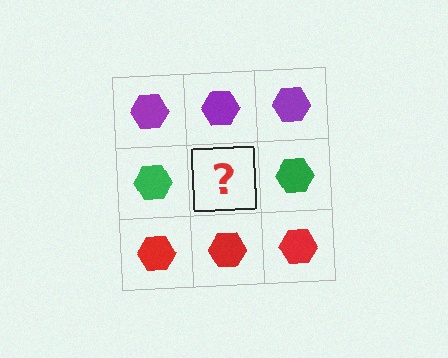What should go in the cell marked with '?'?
The missing cell should contain a green hexagon.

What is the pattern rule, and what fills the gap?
The rule is that each row has a consistent color. The gap should be filled with a green hexagon.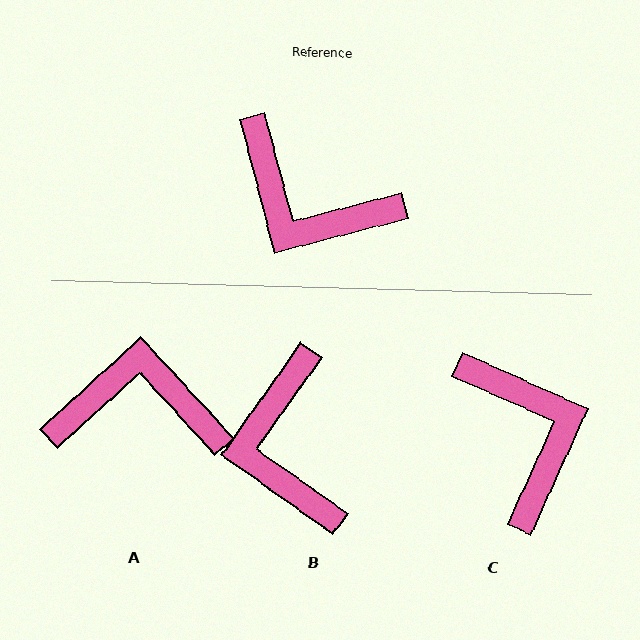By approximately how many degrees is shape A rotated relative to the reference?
Approximately 152 degrees clockwise.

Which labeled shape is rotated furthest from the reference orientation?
A, about 152 degrees away.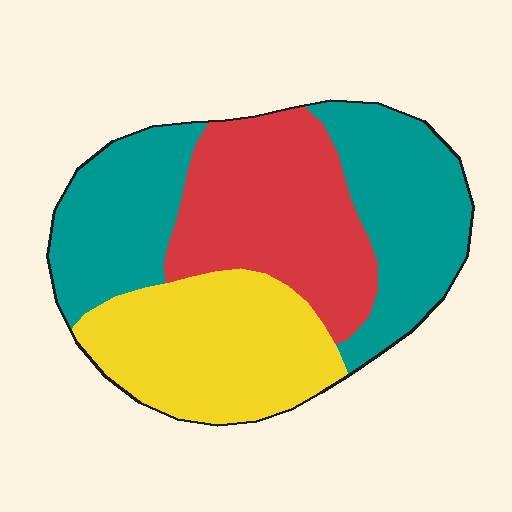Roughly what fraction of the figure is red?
Red takes up about one third (1/3) of the figure.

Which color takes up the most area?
Teal, at roughly 40%.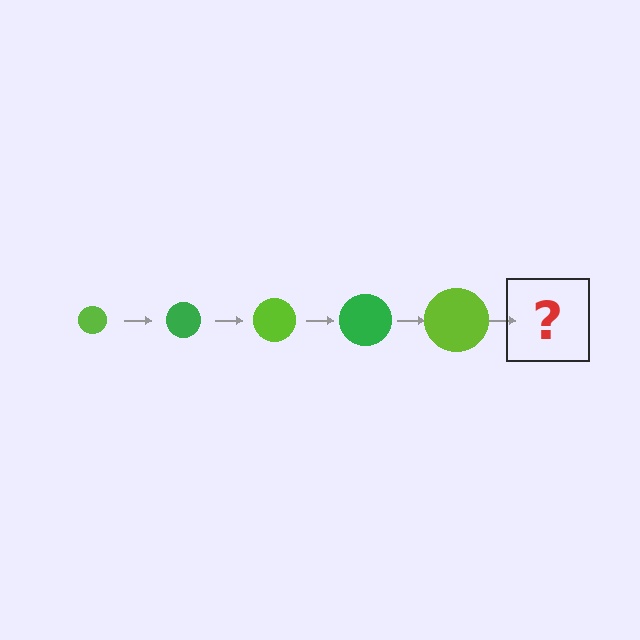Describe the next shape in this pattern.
It should be a green circle, larger than the previous one.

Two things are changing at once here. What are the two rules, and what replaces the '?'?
The two rules are that the circle grows larger each step and the color cycles through lime and green. The '?' should be a green circle, larger than the previous one.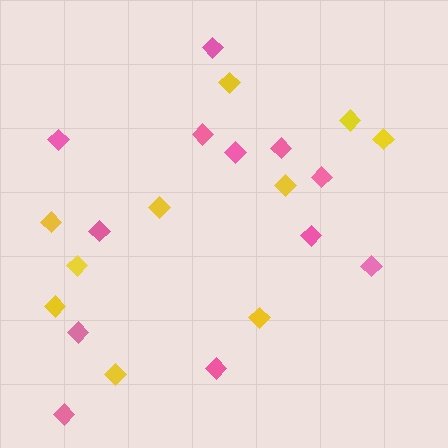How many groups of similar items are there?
There are 2 groups: one group of yellow diamonds (10) and one group of pink diamonds (12).